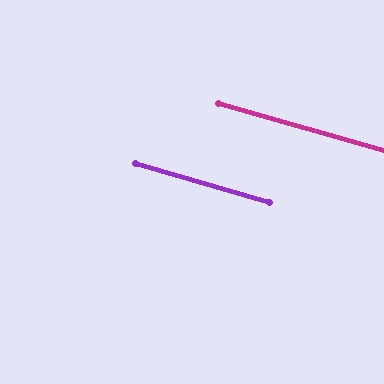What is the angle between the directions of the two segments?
Approximately 0 degrees.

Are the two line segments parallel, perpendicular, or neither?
Parallel — their directions differ by only 0.4°.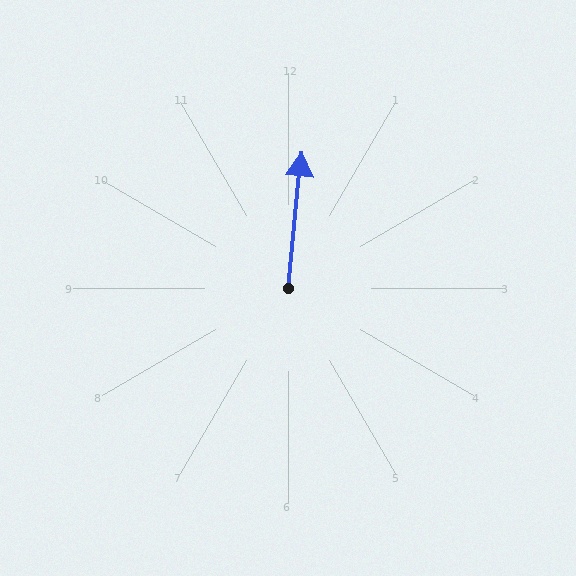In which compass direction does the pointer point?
North.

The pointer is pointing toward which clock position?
Roughly 12 o'clock.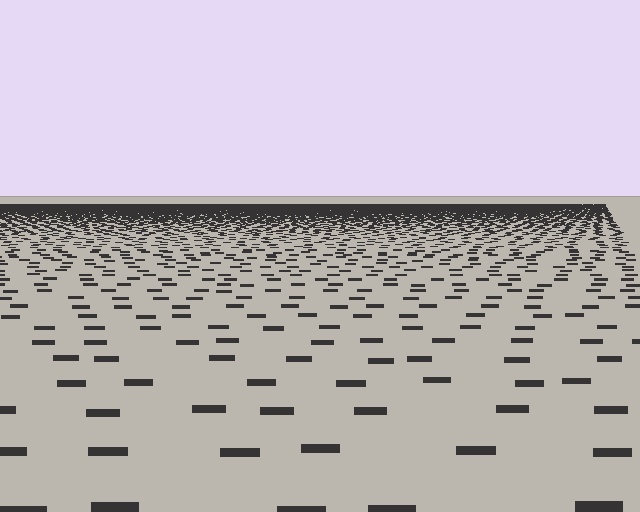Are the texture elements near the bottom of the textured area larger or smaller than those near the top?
Larger. Near the bottom, elements are closer to the viewer and appear at a bigger on-screen size.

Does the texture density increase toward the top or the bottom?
Density increases toward the top.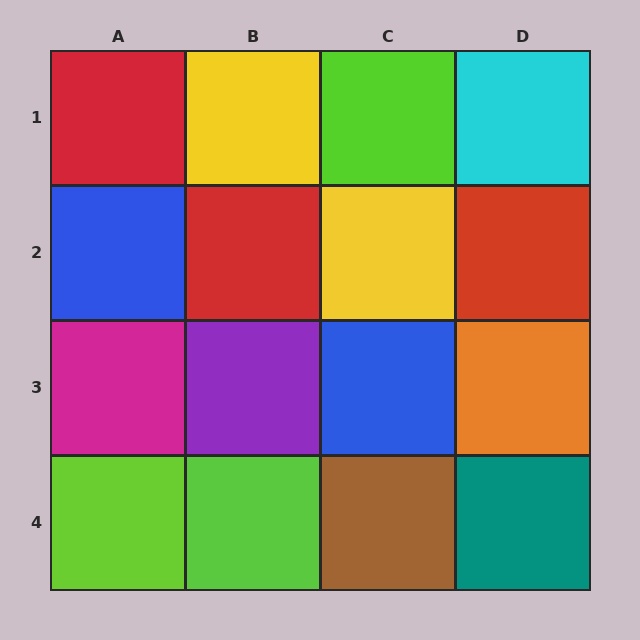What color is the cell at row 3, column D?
Orange.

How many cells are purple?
1 cell is purple.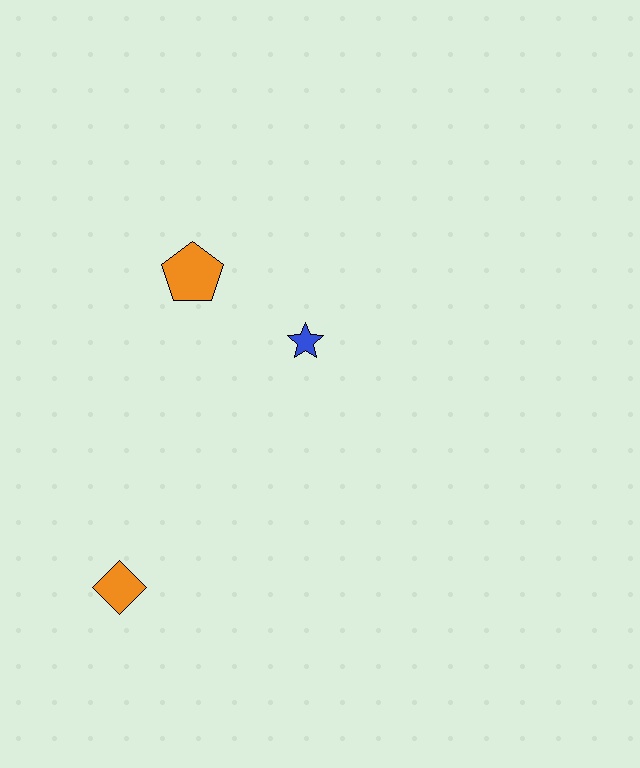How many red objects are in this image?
There are no red objects.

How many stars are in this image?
There is 1 star.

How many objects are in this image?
There are 3 objects.